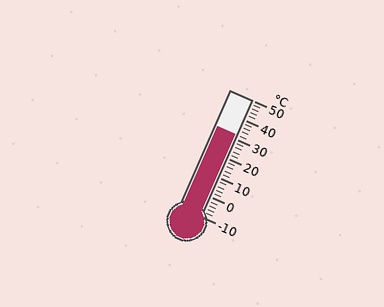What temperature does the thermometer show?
The thermometer shows approximately 32°C.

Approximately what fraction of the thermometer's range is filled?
The thermometer is filled to approximately 70% of its range.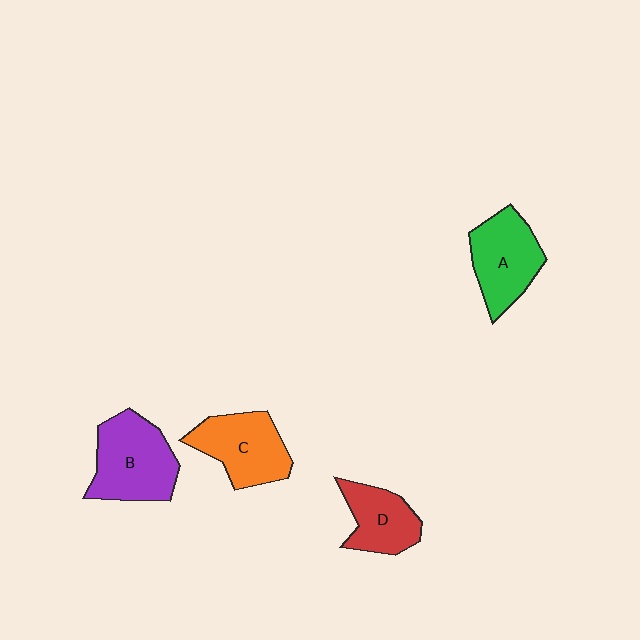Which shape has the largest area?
Shape B (purple).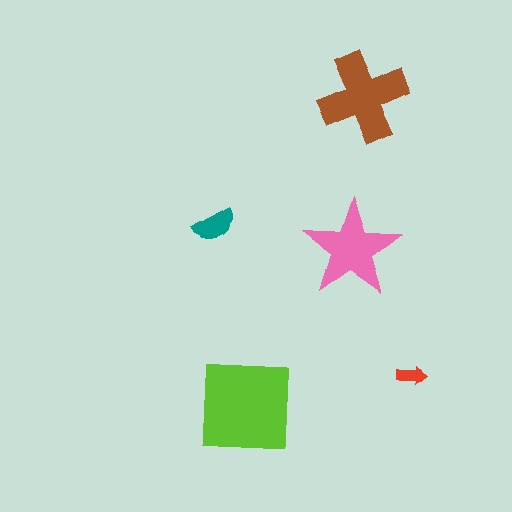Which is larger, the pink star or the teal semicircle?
The pink star.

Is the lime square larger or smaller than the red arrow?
Larger.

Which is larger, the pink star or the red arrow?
The pink star.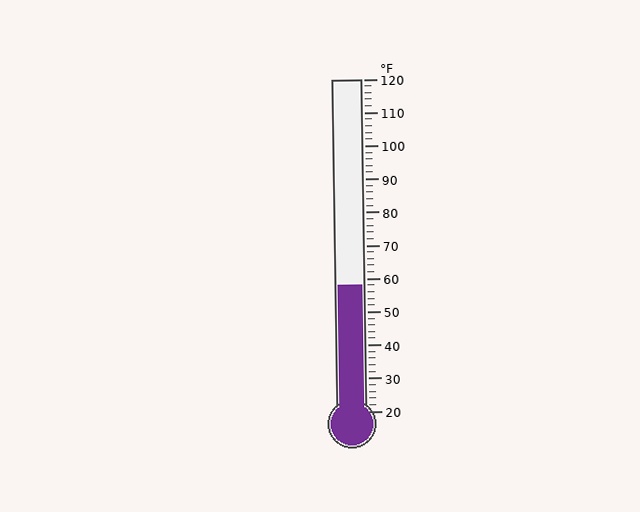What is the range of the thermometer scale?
The thermometer scale ranges from 20°F to 120°F.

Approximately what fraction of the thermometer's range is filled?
The thermometer is filled to approximately 40% of its range.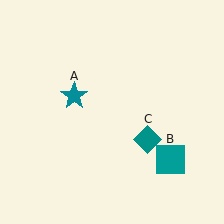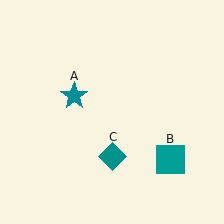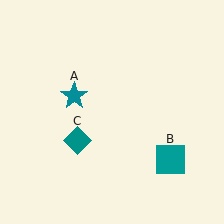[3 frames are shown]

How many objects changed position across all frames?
1 object changed position: teal diamond (object C).